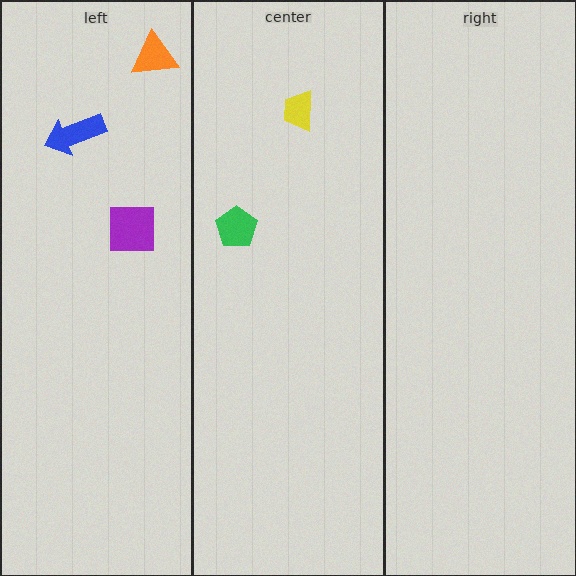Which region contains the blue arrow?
The left region.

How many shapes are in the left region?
3.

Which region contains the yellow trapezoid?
The center region.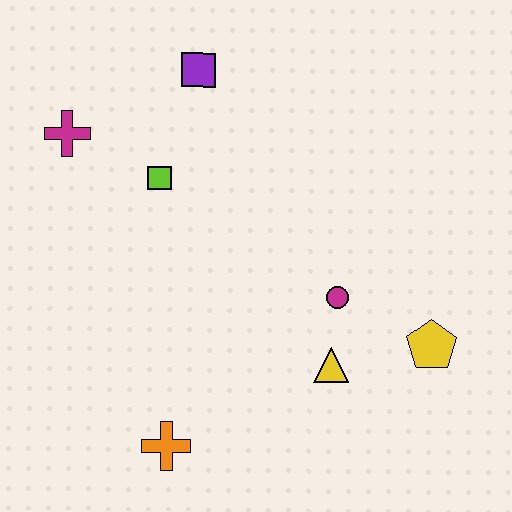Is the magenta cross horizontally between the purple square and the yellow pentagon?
No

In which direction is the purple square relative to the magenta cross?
The purple square is to the right of the magenta cross.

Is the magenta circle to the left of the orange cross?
No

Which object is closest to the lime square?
The magenta cross is closest to the lime square.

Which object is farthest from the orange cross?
The purple square is farthest from the orange cross.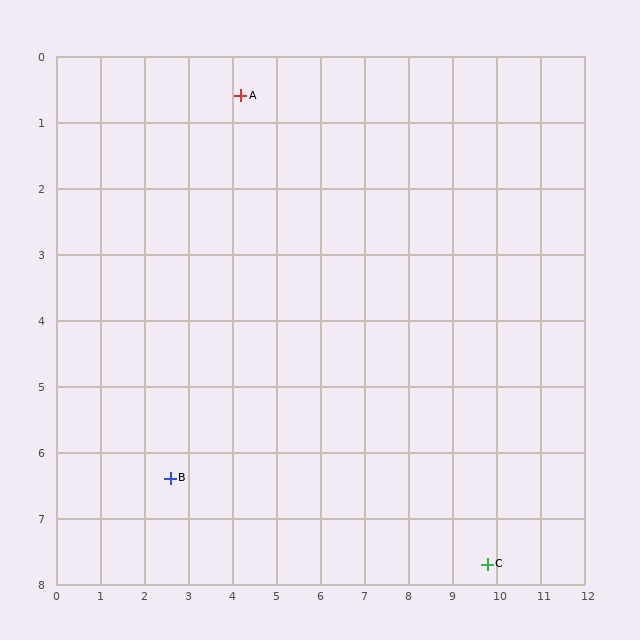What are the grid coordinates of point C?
Point C is at approximately (9.8, 7.7).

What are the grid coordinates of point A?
Point A is at approximately (4.2, 0.6).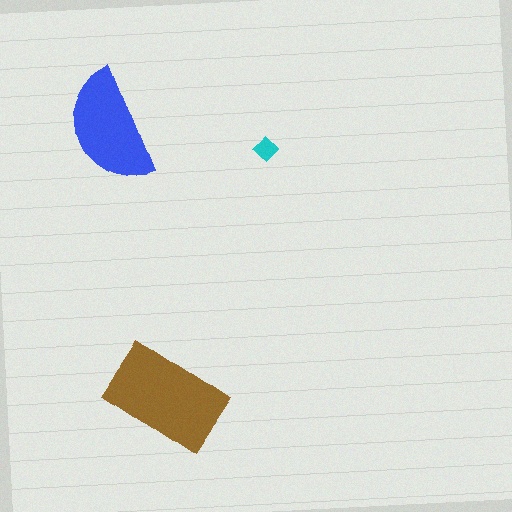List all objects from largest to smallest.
The brown rectangle, the blue semicircle, the cyan diamond.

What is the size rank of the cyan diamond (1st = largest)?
3rd.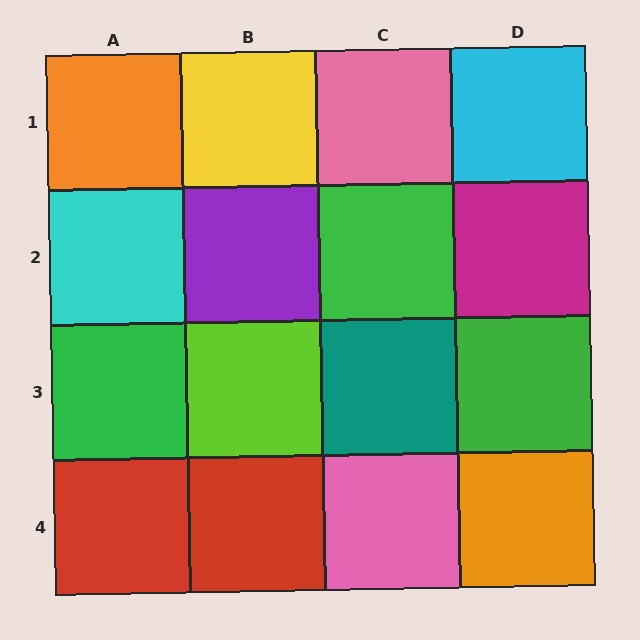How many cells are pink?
2 cells are pink.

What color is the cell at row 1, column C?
Pink.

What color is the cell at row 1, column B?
Yellow.